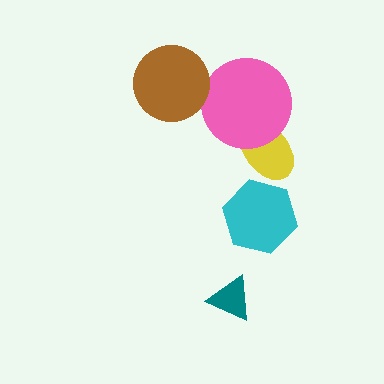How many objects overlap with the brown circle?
0 objects overlap with the brown circle.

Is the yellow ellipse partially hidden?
Yes, it is partially covered by another shape.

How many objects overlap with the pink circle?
1 object overlaps with the pink circle.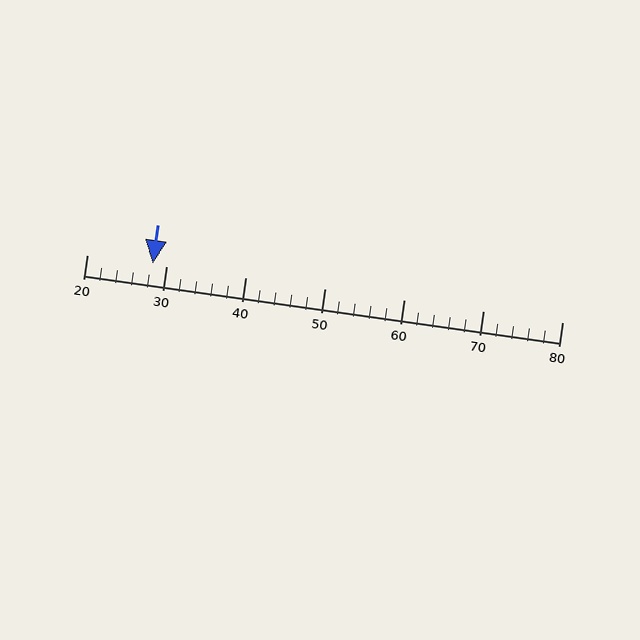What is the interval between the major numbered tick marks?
The major tick marks are spaced 10 units apart.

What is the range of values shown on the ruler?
The ruler shows values from 20 to 80.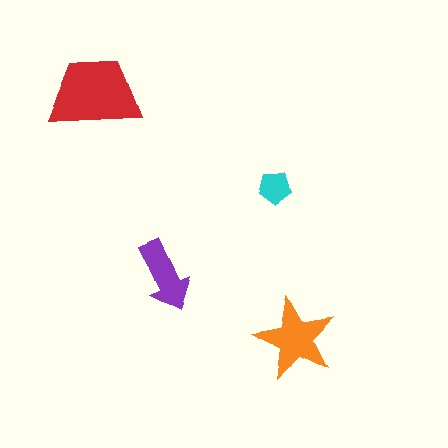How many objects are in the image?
There are 4 objects in the image.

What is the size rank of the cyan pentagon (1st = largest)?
4th.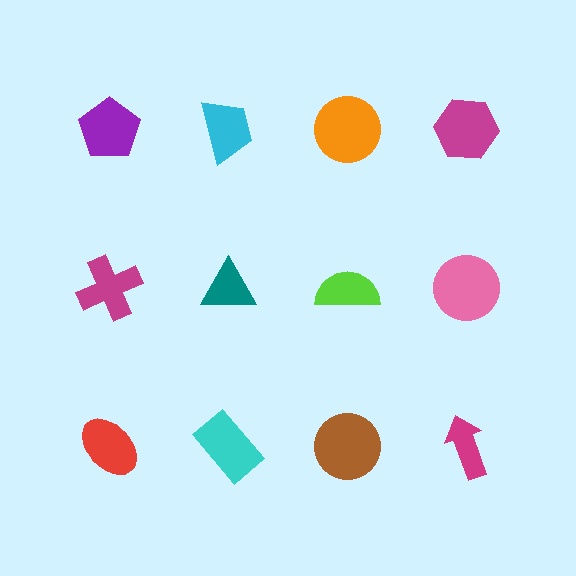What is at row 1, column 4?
A magenta hexagon.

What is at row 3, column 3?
A brown circle.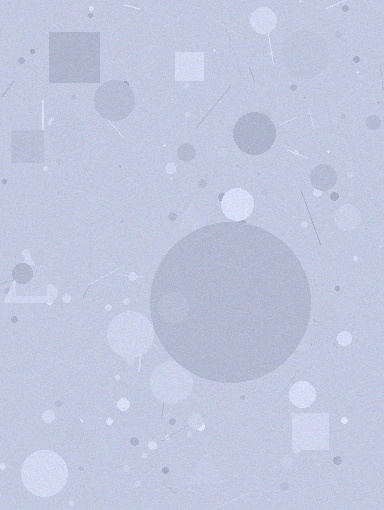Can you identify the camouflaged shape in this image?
The camouflaged shape is a circle.